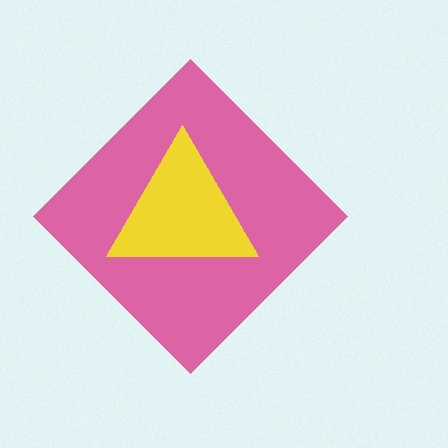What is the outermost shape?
The pink diamond.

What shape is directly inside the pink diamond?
The yellow triangle.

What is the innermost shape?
The yellow triangle.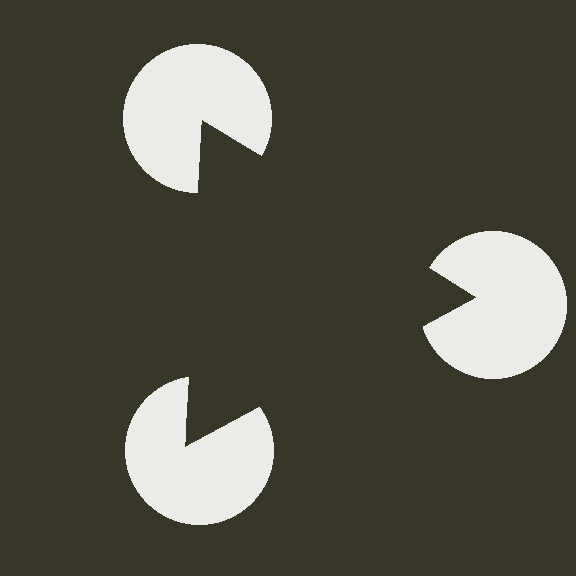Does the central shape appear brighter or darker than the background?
It typically appears slightly darker than the background, even though no actual brightness change is drawn.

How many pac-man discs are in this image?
There are 3 — one at each vertex of the illusory triangle.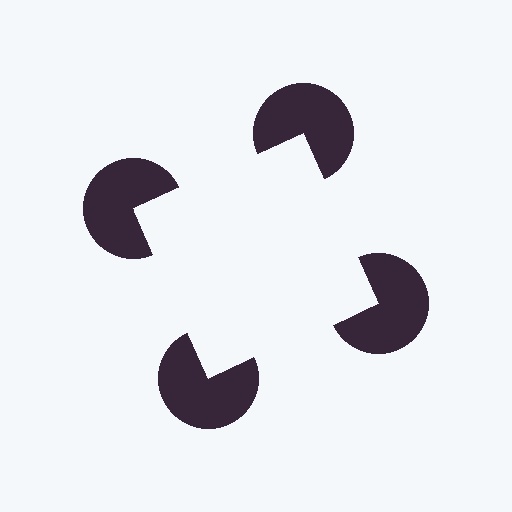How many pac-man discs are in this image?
There are 4 — one at each vertex of the illusory square.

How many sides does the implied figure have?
4 sides.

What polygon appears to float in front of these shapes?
An illusory square — its edges are inferred from the aligned wedge cuts in the pac-man discs, not physically drawn.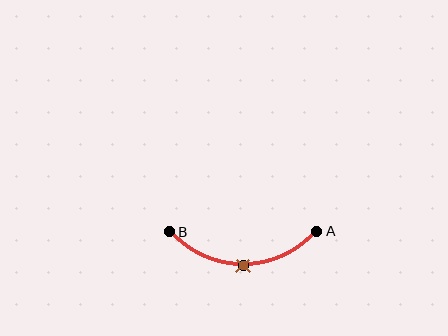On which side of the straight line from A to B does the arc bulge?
The arc bulges below the straight line connecting A and B.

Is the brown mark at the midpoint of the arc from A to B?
Yes. The brown mark lies on the arc at equal arc-length from both A and B — it is the arc midpoint.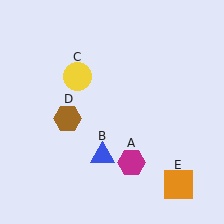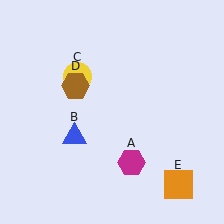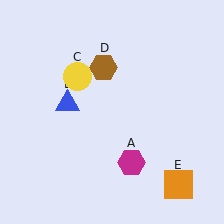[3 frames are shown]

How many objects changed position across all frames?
2 objects changed position: blue triangle (object B), brown hexagon (object D).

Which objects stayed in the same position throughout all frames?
Magenta hexagon (object A) and yellow circle (object C) and orange square (object E) remained stationary.